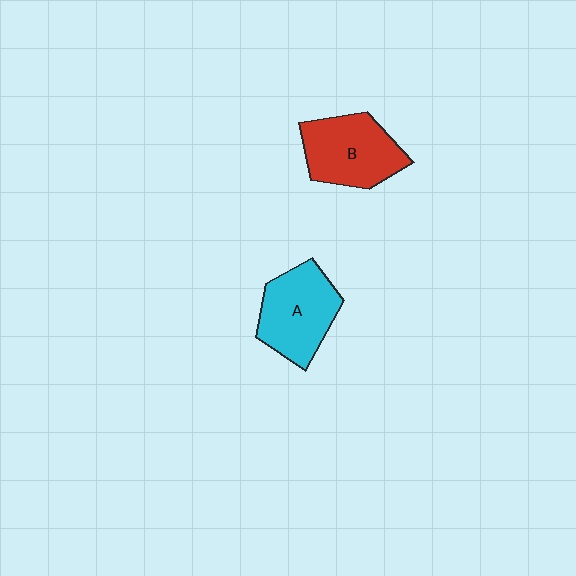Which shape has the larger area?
Shape B (red).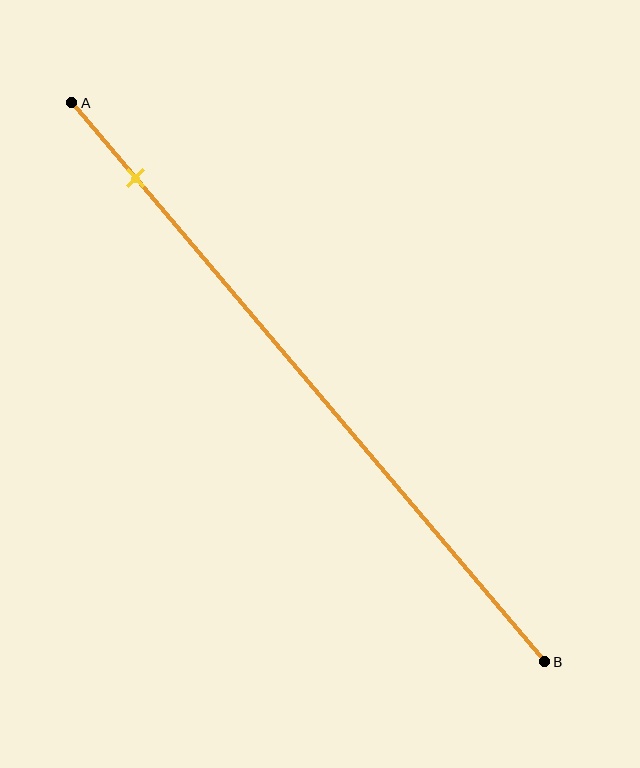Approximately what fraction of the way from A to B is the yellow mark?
The yellow mark is approximately 15% of the way from A to B.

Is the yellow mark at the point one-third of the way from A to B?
No, the mark is at about 15% from A, not at the 33% one-third point.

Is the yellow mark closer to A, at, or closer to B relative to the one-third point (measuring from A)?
The yellow mark is closer to point A than the one-third point of segment AB.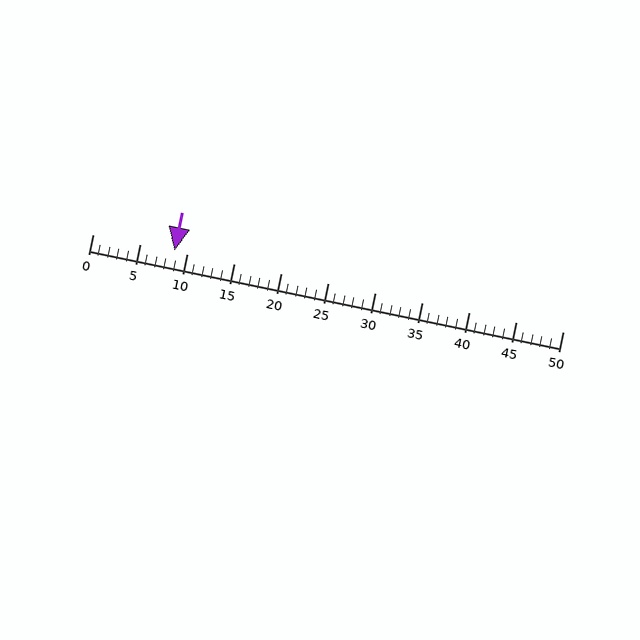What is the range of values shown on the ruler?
The ruler shows values from 0 to 50.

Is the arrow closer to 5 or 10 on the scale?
The arrow is closer to 10.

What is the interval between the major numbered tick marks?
The major tick marks are spaced 5 units apart.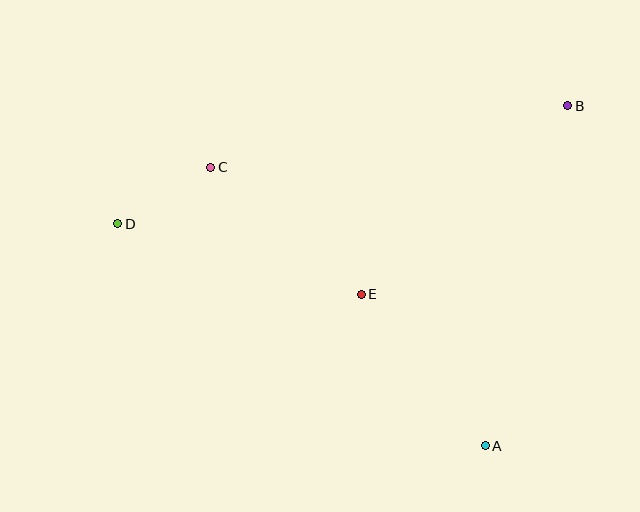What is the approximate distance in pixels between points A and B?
The distance between A and B is approximately 350 pixels.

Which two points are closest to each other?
Points C and D are closest to each other.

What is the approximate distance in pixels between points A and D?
The distance between A and D is approximately 429 pixels.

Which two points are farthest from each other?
Points B and D are farthest from each other.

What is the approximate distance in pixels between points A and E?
The distance between A and E is approximately 196 pixels.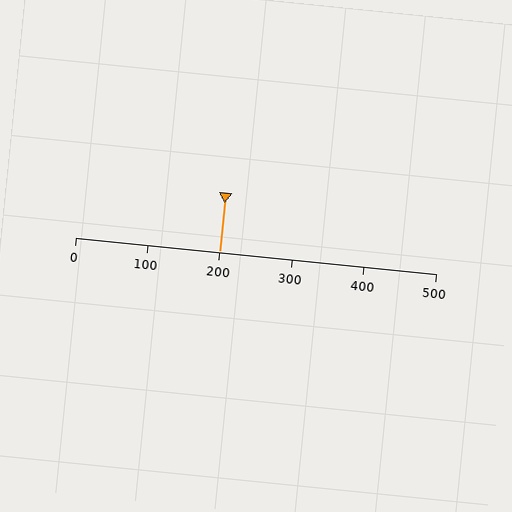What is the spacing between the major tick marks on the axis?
The major ticks are spaced 100 apart.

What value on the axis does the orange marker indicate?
The marker indicates approximately 200.